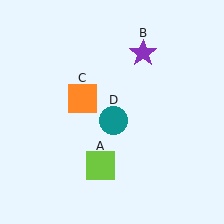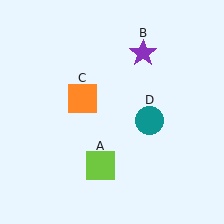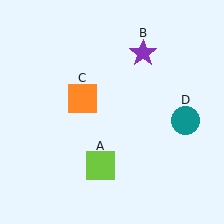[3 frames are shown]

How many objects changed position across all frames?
1 object changed position: teal circle (object D).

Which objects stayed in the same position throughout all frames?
Lime square (object A) and purple star (object B) and orange square (object C) remained stationary.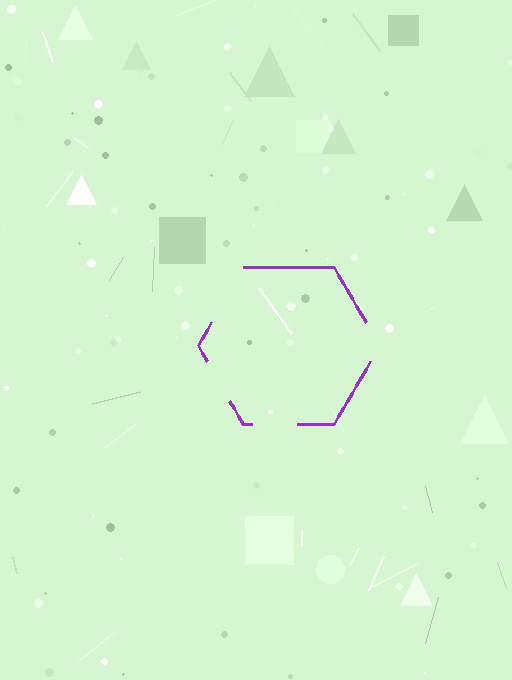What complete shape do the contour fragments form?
The contour fragments form a hexagon.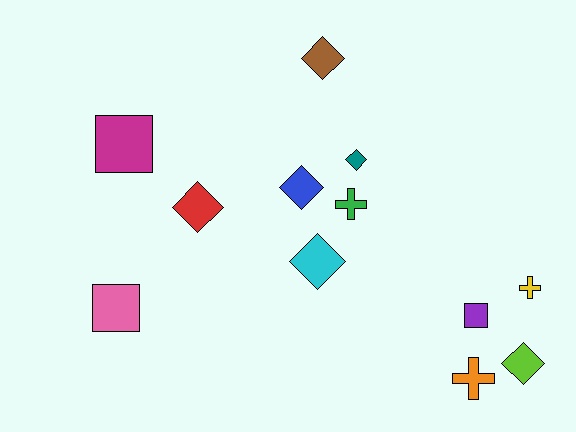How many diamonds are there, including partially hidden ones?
There are 6 diamonds.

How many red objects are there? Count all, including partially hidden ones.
There is 1 red object.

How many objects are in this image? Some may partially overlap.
There are 12 objects.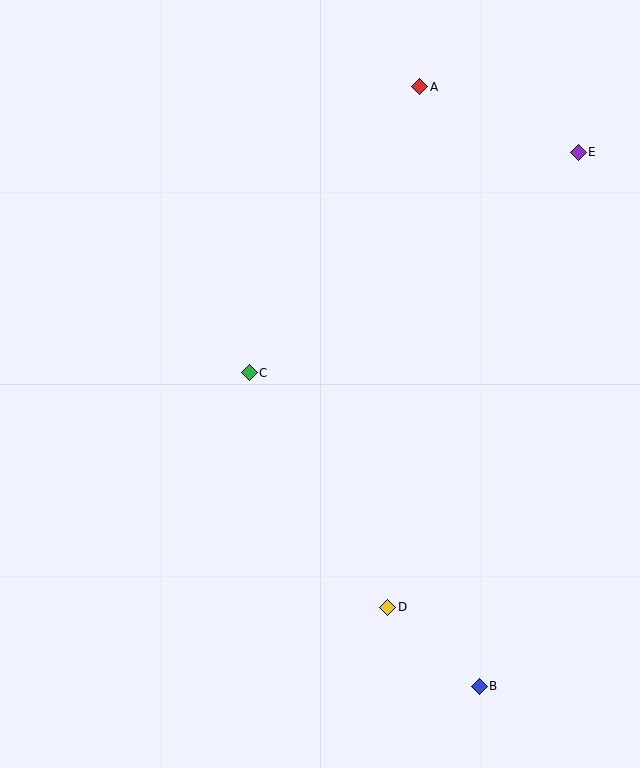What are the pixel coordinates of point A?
Point A is at (420, 87).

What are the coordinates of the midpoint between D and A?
The midpoint between D and A is at (404, 347).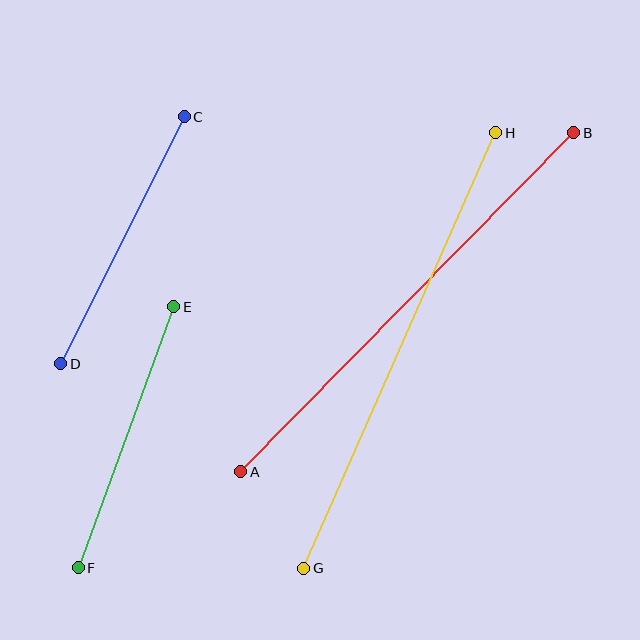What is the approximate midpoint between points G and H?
The midpoint is at approximately (400, 350) pixels.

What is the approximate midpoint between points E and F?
The midpoint is at approximately (126, 437) pixels.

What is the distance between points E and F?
The distance is approximately 278 pixels.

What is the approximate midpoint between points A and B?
The midpoint is at approximately (407, 302) pixels.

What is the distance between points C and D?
The distance is approximately 276 pixels.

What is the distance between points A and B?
The distance is approximately 476 pixels.